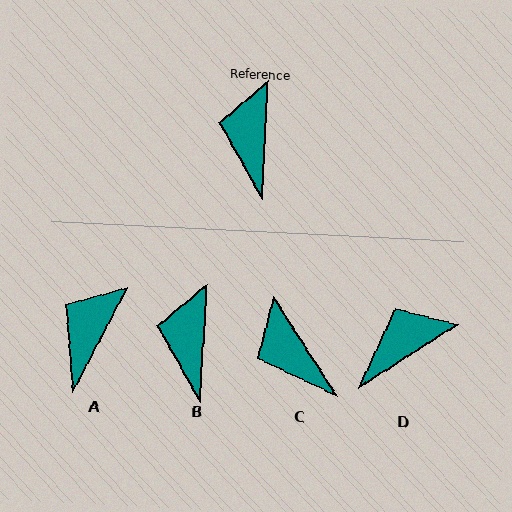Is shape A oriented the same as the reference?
No, it is off by about 25 degrees.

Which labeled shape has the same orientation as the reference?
B.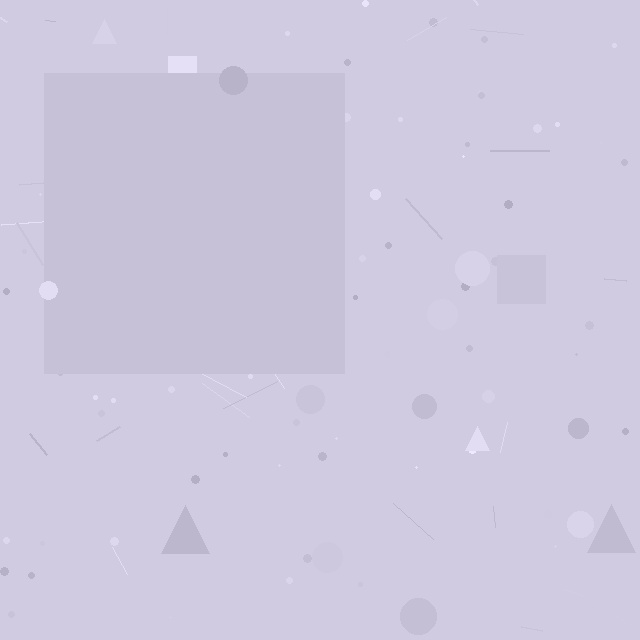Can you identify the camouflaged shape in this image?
The camouflaged shape is a square.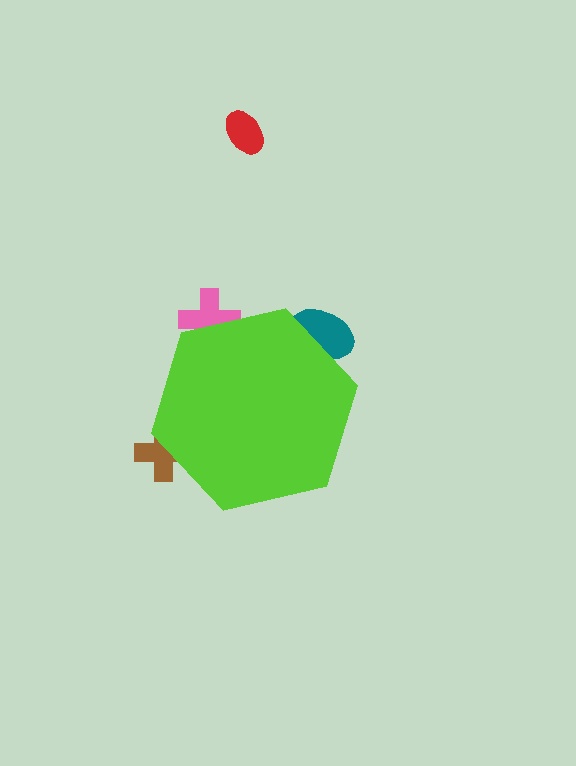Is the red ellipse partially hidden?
No, the red ellipse is fully visible.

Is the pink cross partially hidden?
Yes, the pink cross is partially hidden behind the lime hexagon.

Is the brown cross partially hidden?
Yes, the brown cross is partially hidden behind the lime hexagon.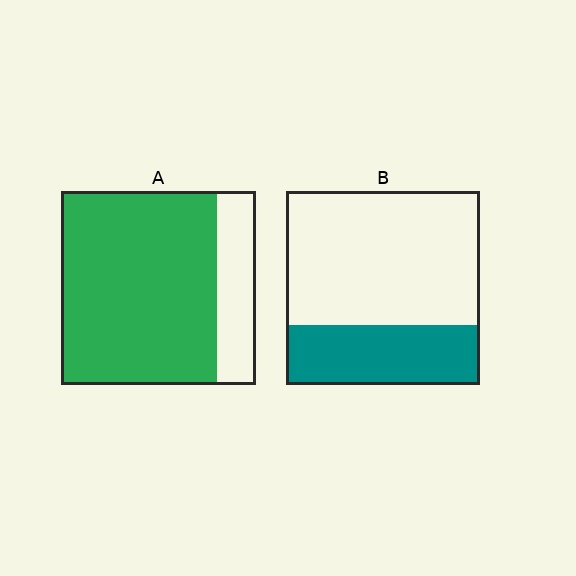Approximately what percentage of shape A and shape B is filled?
A is approximately 80% and B is approximately 30%.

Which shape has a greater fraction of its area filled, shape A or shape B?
Shape A.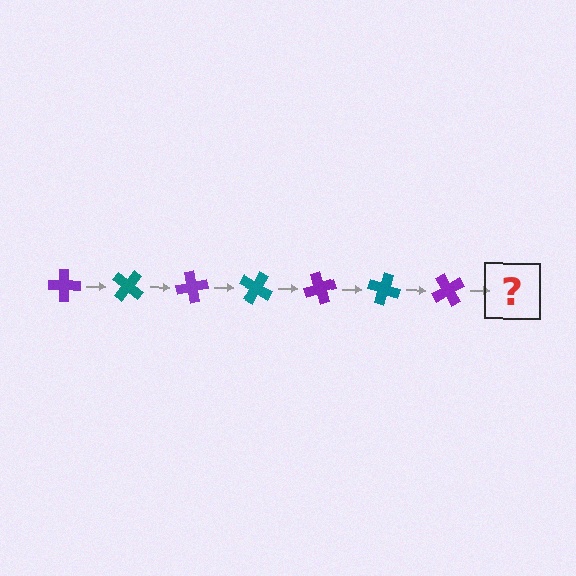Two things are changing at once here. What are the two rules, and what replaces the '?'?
The two rules are that it rotates 40 degrees each step and the color cycles through purple and teal. The '?' should be a teal cross, rotated 280 degrees from the start.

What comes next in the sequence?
The next element should be a teal cross, rotated 280 degrees from the start.